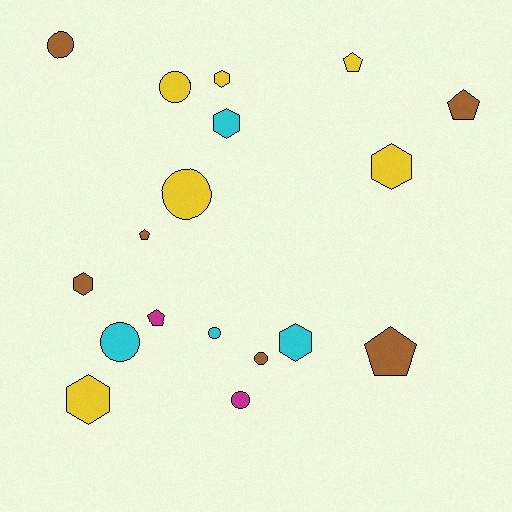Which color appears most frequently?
Brown, with 6 objects.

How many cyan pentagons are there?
There are no cyan pentagons.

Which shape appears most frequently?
Circle, with 7 objects.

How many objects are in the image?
There are 18 objects.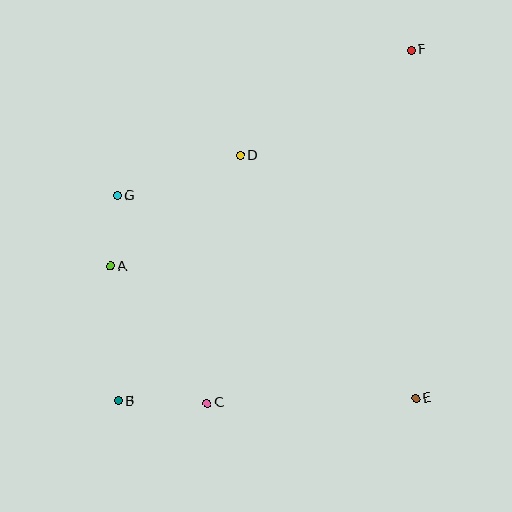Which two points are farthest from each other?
Points B and F are farthest from each other.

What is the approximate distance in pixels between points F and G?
The distance between F and G is approximately 328 pixels.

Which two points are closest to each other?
Points A and G are closest to each other.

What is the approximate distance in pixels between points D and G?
The distance between D and G is approximately 130 pixels.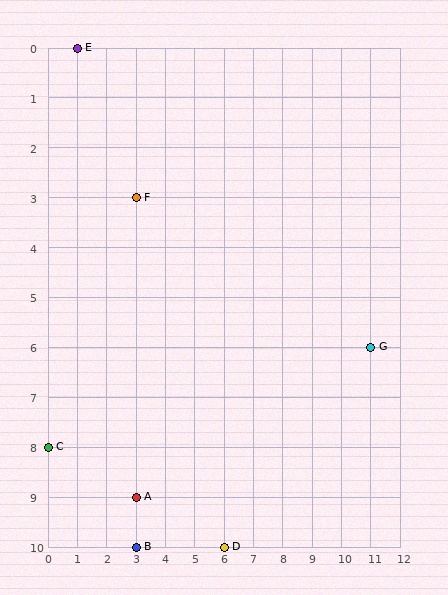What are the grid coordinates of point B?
Point B is at grid coordinates (3, 10).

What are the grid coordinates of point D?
Point D is at grid coordinates (6, 10).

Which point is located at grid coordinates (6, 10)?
Point D is at (6, 10).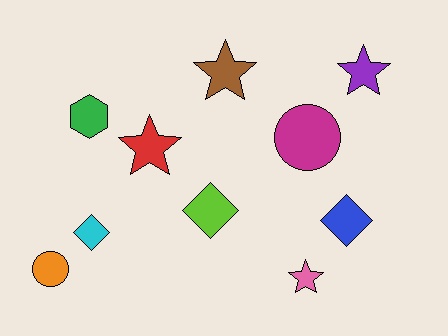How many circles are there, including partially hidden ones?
There are 2 circles.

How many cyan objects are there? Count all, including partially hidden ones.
There is 1 cyan object.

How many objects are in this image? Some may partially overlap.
There are 10 objects.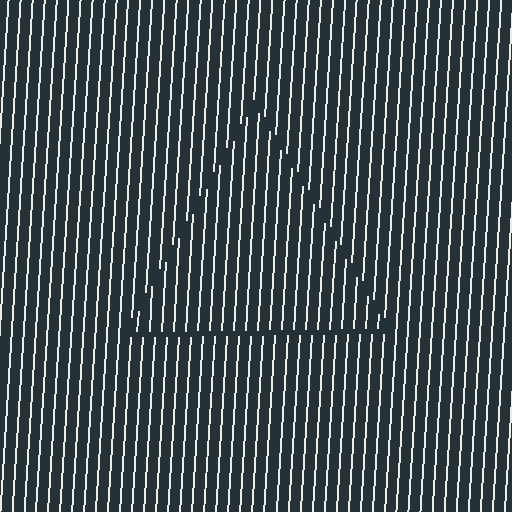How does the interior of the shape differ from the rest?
The interior of the shape contains the same grating, shifted by half a period — the contour is defined by the phase discontinuity where line-ends from the inner and outer gratings abut.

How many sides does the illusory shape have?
3 sides — the line-ends trace a triangle.